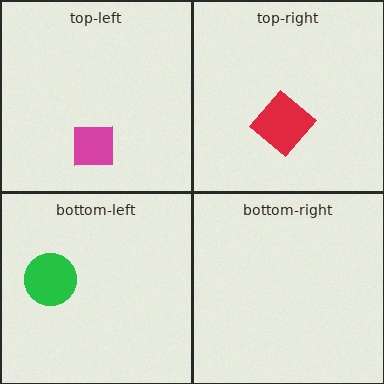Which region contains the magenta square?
The top-left region.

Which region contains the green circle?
The bottom-left region.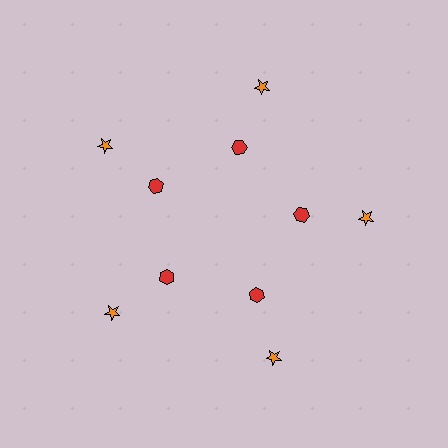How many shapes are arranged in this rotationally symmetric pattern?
There are 10 shapes, arranged in 5 groups of 2.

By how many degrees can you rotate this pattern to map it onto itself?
The pattern maps onto itself every 72 degrees of rotation.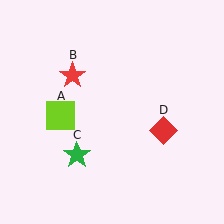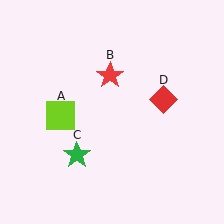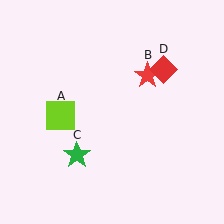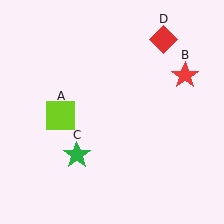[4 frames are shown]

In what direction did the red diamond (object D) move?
The red diamond (object D) moved up.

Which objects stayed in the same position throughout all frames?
Lime square (object A) and green star (object C) remained stationary.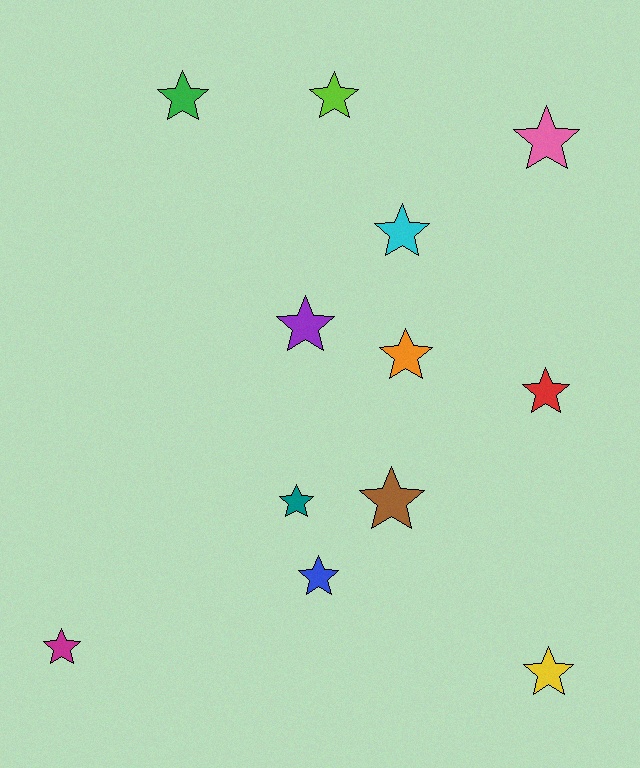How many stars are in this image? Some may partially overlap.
There are 12 stars.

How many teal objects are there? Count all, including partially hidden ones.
There is 1 teal object.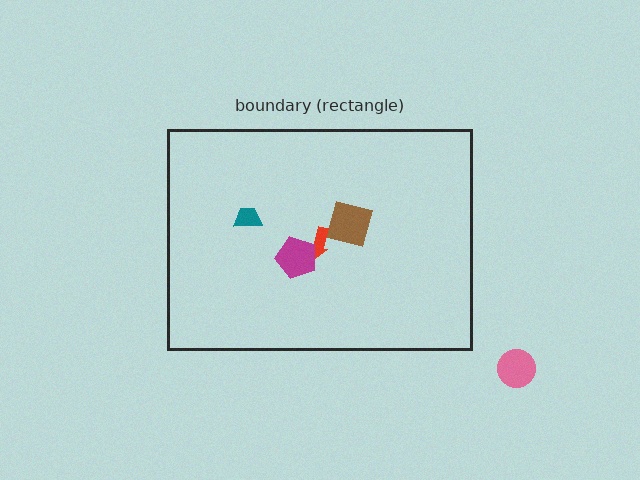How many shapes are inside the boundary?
4 inside, 1 outside.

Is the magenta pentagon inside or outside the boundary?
Inside.